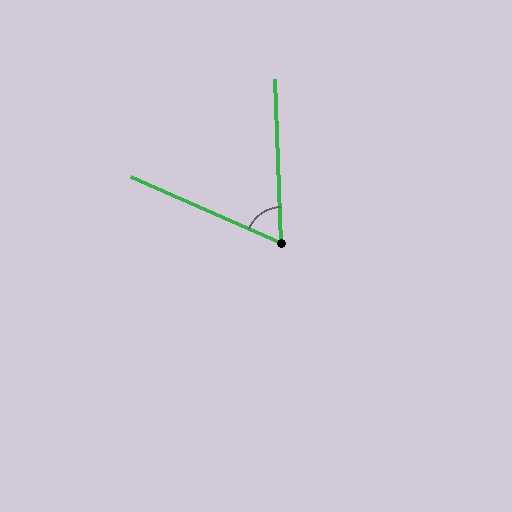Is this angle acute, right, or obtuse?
It is acute.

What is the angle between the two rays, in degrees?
Approximately 64 degrees.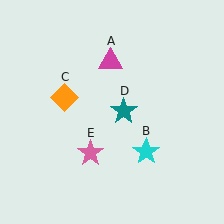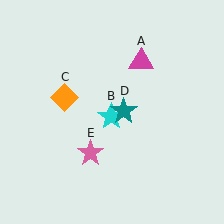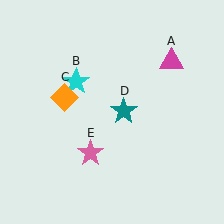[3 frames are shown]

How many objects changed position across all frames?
2 objects changed position: magenta triangle (object A), cyan star (object B).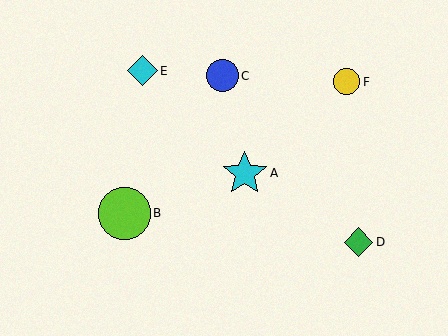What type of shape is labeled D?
Shape D is a green diamond.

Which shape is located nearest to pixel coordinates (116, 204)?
The lime circle (labeled B) at (124, 213) is nearest to that location.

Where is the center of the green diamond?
The center of the green diamond is at (359, 242).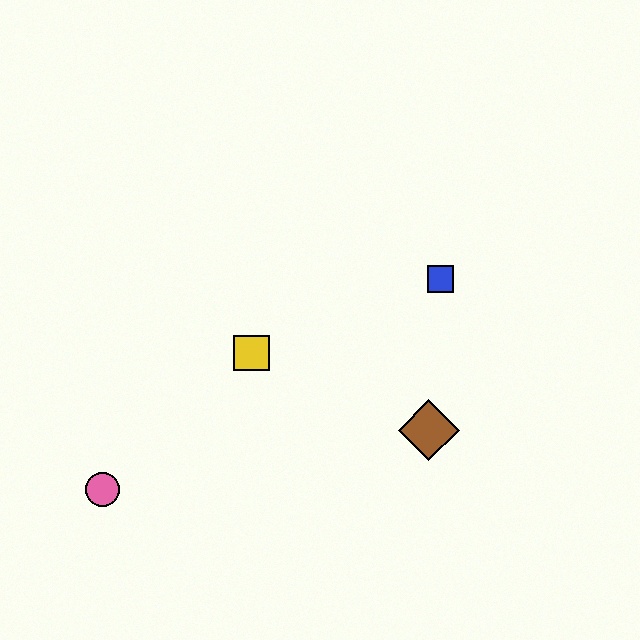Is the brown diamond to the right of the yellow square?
Yes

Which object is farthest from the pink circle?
The blue square is farthest from the pink circle.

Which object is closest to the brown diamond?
The blue square is closest to the brown diamond.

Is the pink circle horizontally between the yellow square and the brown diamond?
No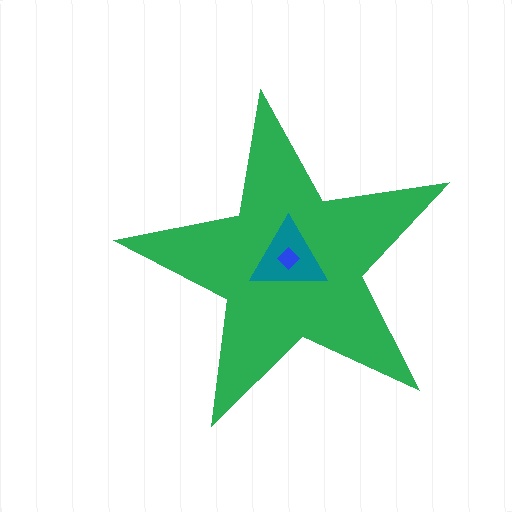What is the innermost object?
The blue diamond.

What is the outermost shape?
The green star.